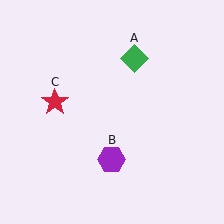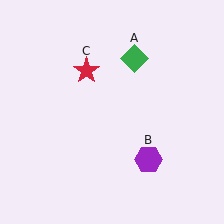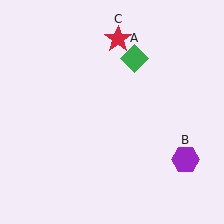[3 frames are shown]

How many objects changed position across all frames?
2 objects changed position: purple hexagon (object B), red star (object C).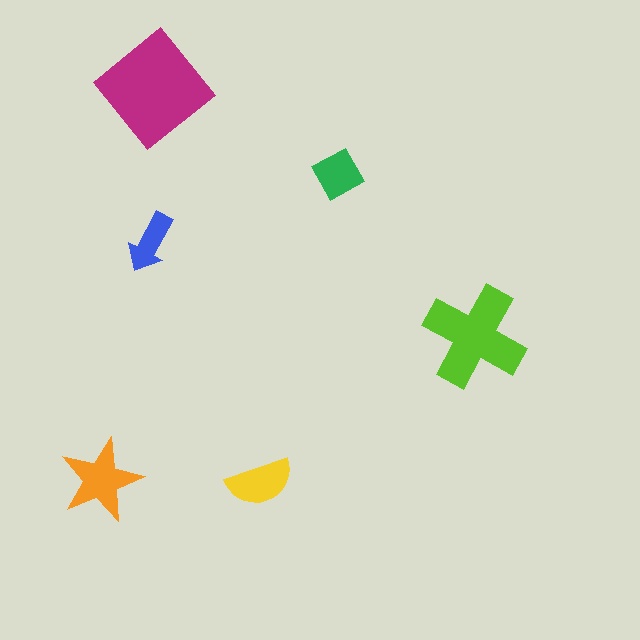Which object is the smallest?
The blue arrow.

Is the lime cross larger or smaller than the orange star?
Larger.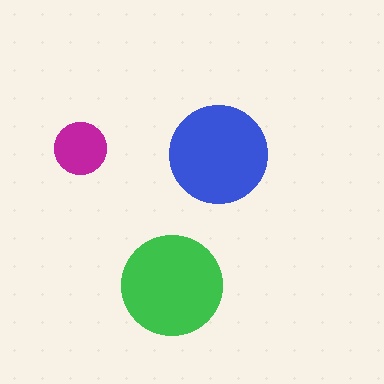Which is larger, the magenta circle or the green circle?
The green one.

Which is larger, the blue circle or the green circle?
The green one.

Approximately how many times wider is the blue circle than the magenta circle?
About 2 times wider.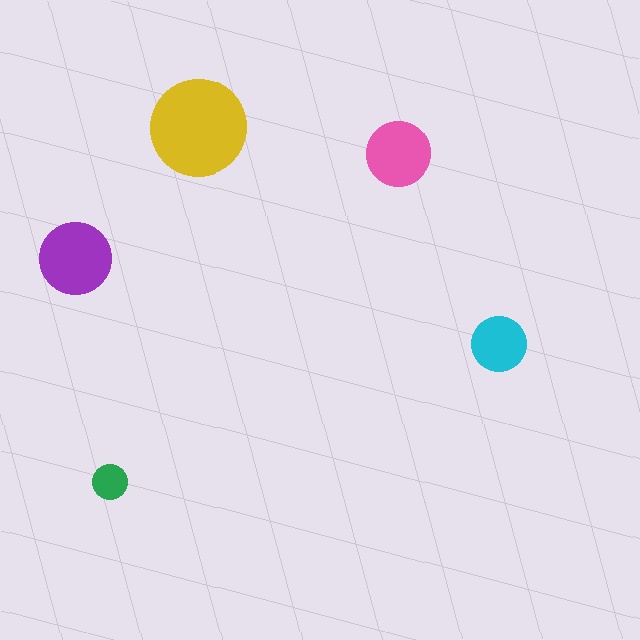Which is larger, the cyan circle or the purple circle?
The purple one.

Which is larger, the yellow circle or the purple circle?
The yellow one.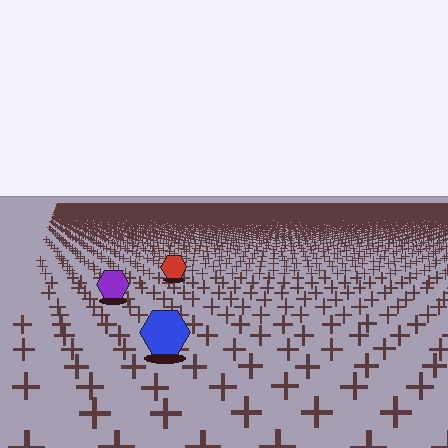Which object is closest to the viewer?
The blue hexagon is closest. The texture marks near it are larger and more spread out.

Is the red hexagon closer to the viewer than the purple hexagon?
No. The purple hexagon is closer — you can tell from the texture gradient: the ground texture is coarser near it.